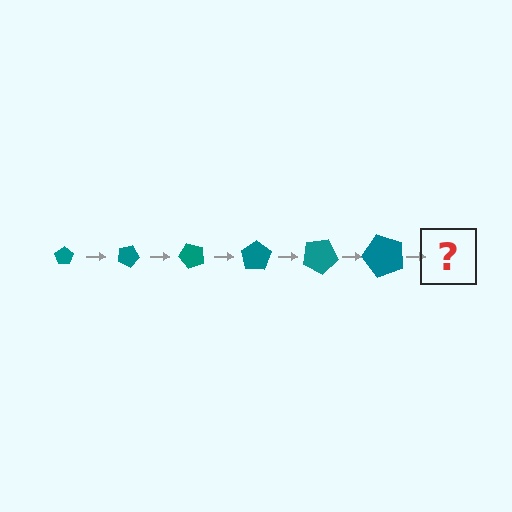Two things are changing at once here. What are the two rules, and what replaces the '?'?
The two rules are that the pentagon grows larger each step and it rotates 25 degrees each step. The '?' should be a pentagon, larger than the previous one and rotated 150 degrees from the start.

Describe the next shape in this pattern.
It should be a pentagon, larger than the previous one and rotated 150 degrees from the start.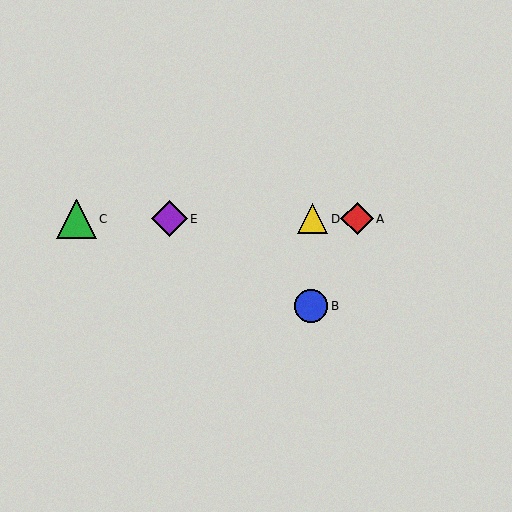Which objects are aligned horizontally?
Objects A, C, D, E are aligned horizontally.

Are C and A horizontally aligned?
Yes, both are at y≈219.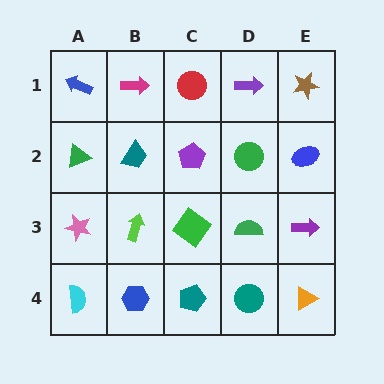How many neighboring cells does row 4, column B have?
3.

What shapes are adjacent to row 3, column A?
A green triangle (row 2, column A), a cyan semicircle (row 4, column A), a lime arrow (row 3, column B).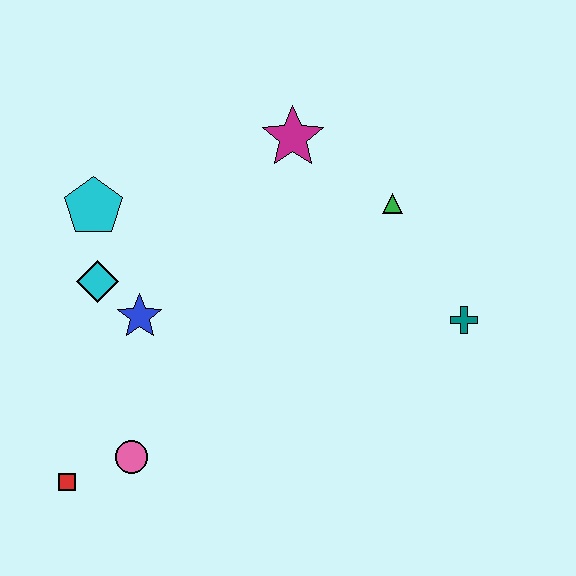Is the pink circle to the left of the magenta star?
Yes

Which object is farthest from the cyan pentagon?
The teal cross is farthest from the cyan pentagon.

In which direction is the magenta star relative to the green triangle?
The magenta star is to the left of the green triangle.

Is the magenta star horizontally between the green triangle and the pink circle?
Yes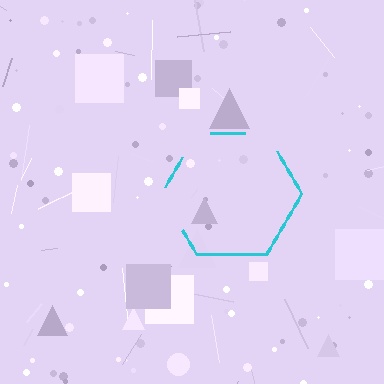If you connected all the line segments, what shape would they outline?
They would outline a hexagon.